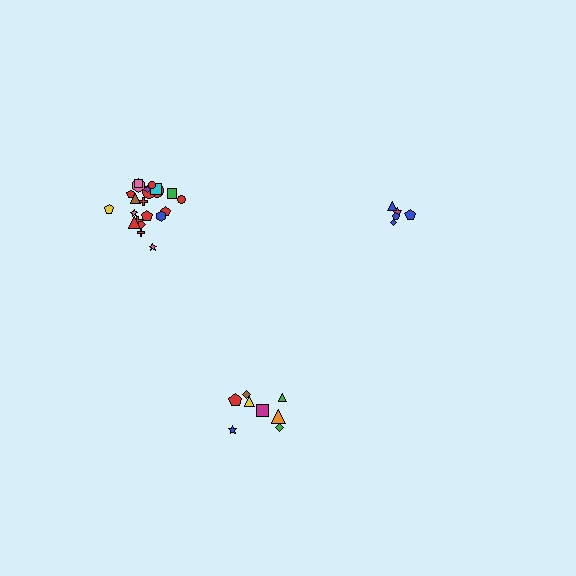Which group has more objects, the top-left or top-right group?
The top-left group.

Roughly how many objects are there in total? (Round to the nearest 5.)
Roughly 35 objects in total.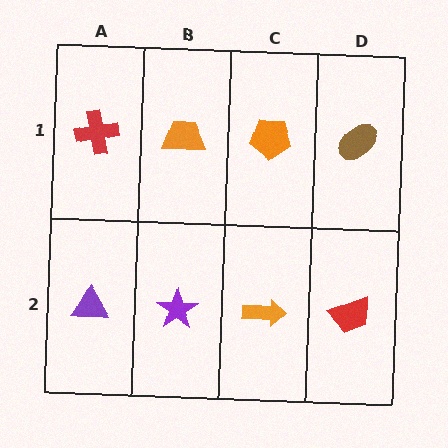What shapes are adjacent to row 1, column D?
A red trapezoid (row 2, column D), an orange pentagon (row 1, column C).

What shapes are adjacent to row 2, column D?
A brown ellipse (row 1, column D), an orange arrow (row 2, column C).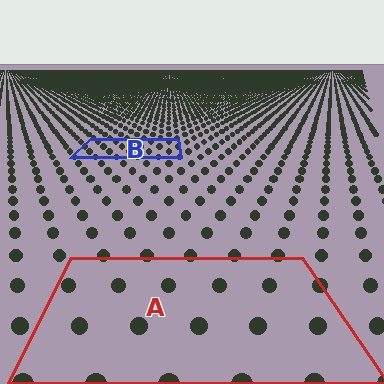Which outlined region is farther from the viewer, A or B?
Region B is farther from the viewer — the texture elements inside it appear smaller and more densely packed.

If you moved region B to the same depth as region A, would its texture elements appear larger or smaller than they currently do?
They would appear larger. At a closer depth, the same texture elements are projected at a bigger on-screen size.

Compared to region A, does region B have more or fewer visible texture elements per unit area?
Region B has more texture elements per unit area — they are packed more densely because it is farther away.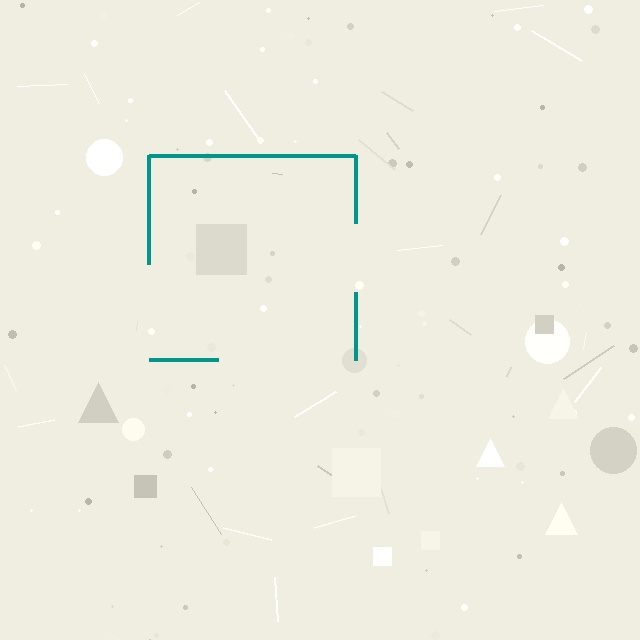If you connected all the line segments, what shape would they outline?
They would outline a square.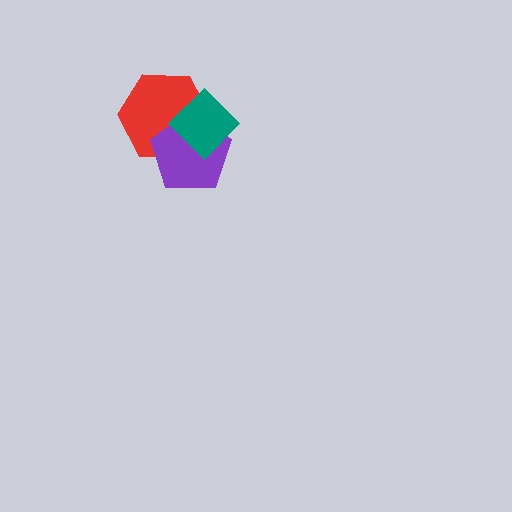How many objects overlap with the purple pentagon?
2 objects overlap with the purple pentagon.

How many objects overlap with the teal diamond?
2 objects overlap with the teal diamond.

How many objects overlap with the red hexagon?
2 objects overlap with the red hexagon.